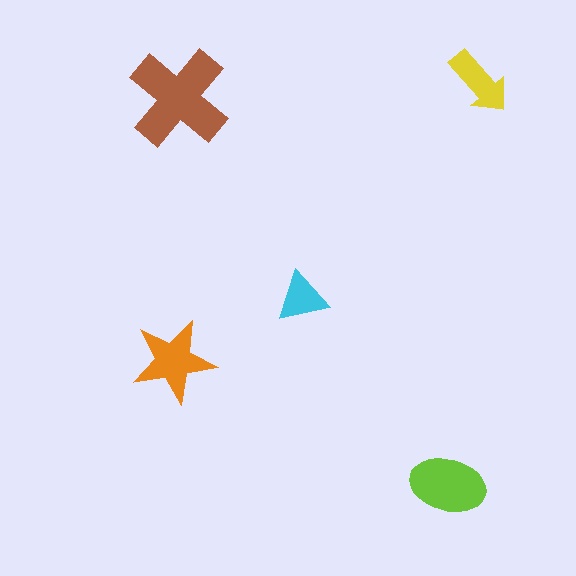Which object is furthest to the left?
The orange star is leftmost.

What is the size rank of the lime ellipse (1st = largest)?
2nd.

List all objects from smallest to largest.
The cyan triangle, the yellow arrow, the orange star, the lime ellipse, the brown cross.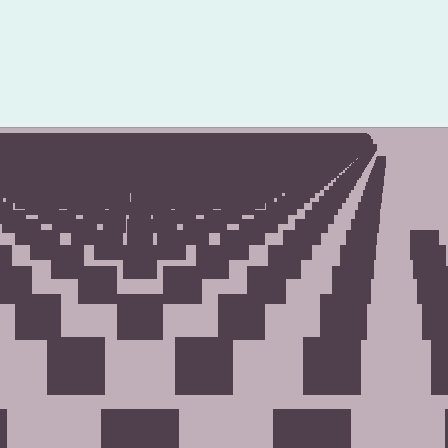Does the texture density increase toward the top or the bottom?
Density increases toward the top.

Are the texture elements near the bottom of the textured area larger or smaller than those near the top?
Larger. Near the bottom, elements are closer to the viewer and appear at a bigger on-screen size.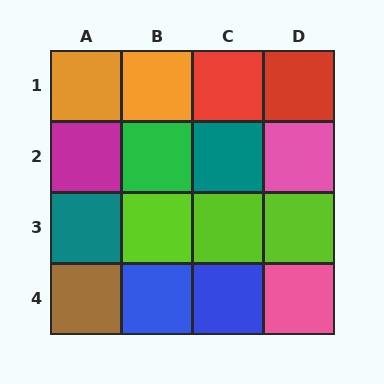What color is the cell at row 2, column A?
Magenta.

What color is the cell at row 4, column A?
Brown.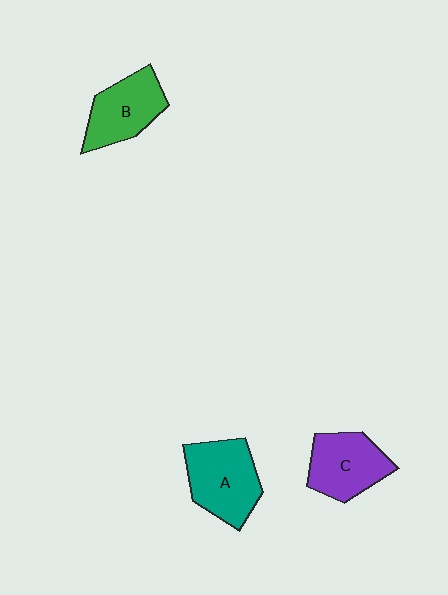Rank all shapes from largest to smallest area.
From largest to smallest: A (teal), C (purple), B (green).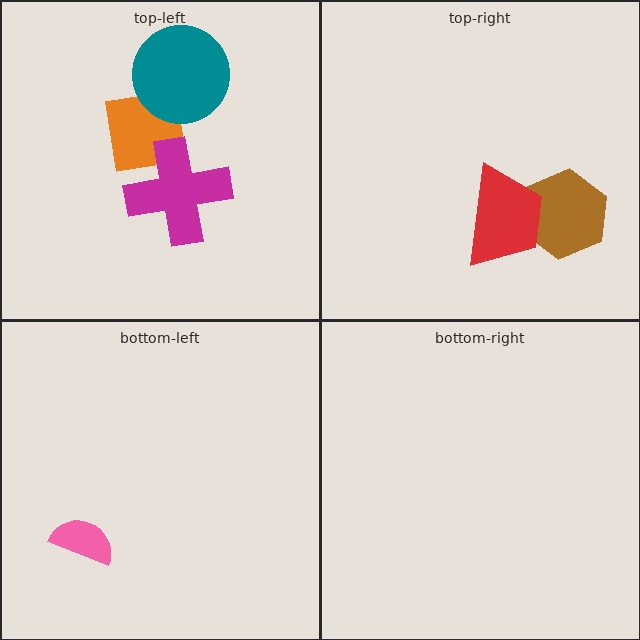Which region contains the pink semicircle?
The bottom-left region.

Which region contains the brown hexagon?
The top-right region.